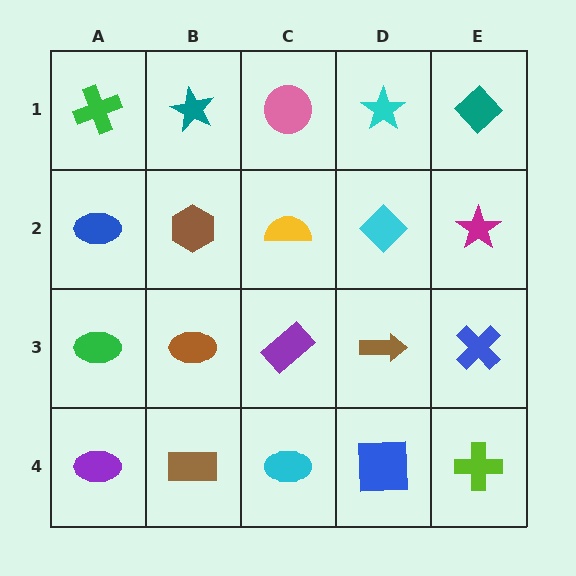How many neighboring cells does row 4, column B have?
3.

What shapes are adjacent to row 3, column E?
A magenta star (row 2, column E), a lime cross (row 4, column E), a brown arrow (row 3, column D).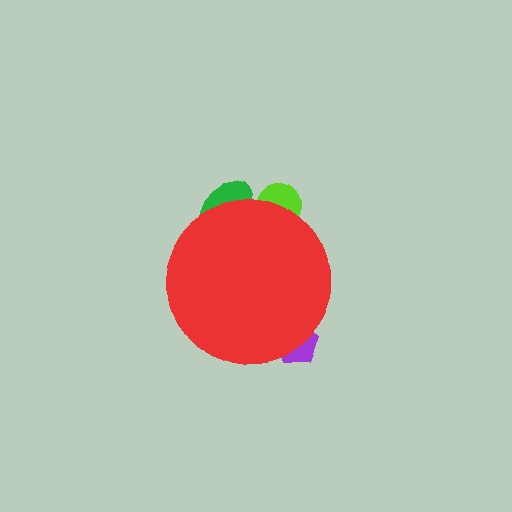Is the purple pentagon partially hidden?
Yes, the purple pentagon is partially hidden behind the red circle.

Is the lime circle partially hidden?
Yes, the lime circle is partially hidden behind the red circle.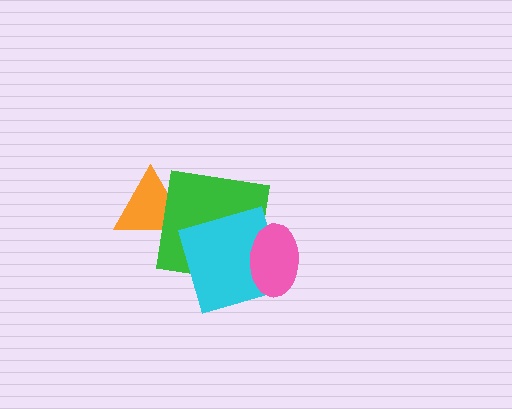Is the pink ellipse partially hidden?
No, no other shape covers it.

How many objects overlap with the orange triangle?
1 object overlaps with the orange triangle.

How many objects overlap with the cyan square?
2 objects overlap with the cyan square.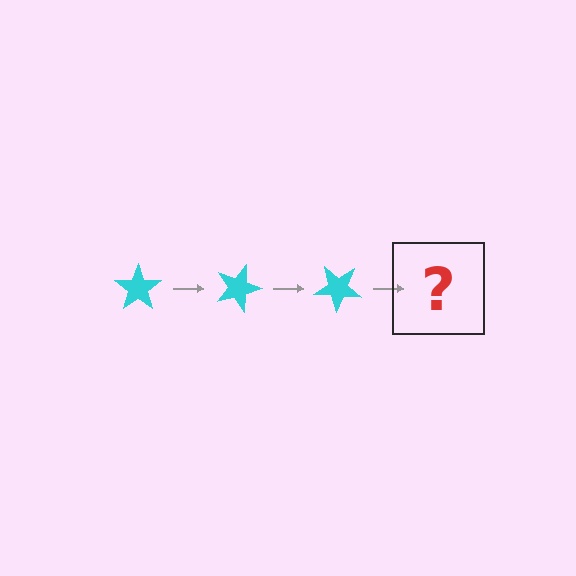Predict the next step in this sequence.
The next step is a cyan star rotated 60 degrees.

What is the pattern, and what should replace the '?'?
The pattern is that the star rotates 20 degrees each step. The '?' should be a cyan star rotated 60 degrees.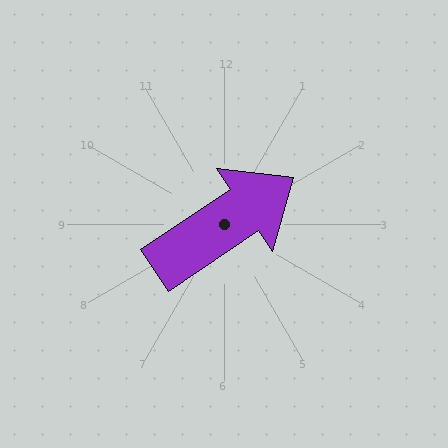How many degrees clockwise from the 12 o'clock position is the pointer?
Approximately 56 degrees.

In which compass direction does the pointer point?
Northeast.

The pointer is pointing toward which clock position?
Roughly 2 o'clock.